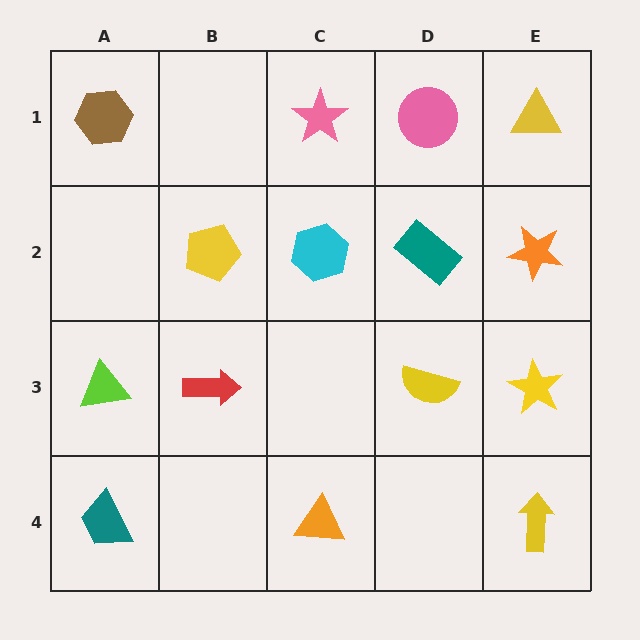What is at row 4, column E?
A yellow arrow.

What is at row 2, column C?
A cyan hexagon.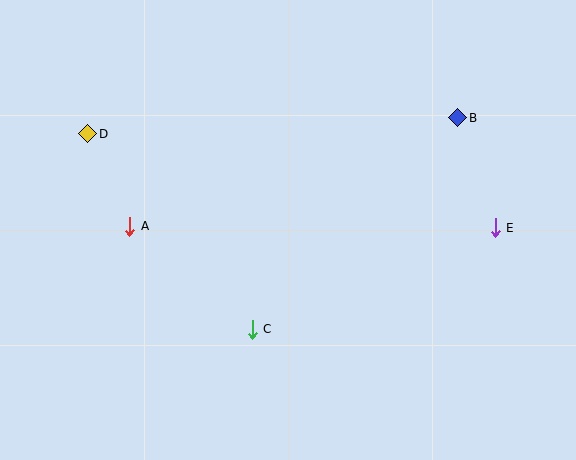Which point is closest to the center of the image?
Point C at (252, 329) is closest to the center.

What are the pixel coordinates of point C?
Point C is at (252, 329).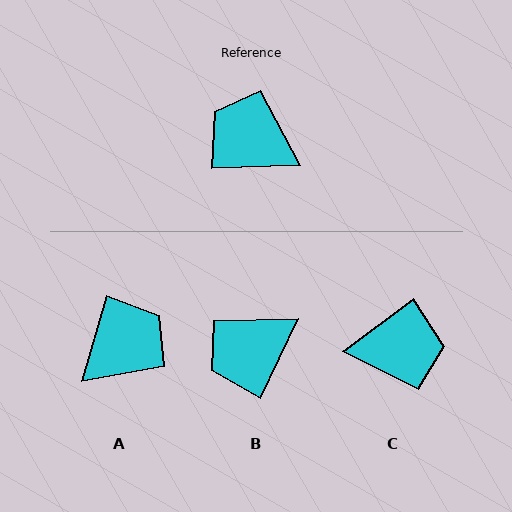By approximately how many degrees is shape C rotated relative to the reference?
Approximately 145 degrees clockwise.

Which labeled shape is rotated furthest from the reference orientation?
C, about 145 degrees away.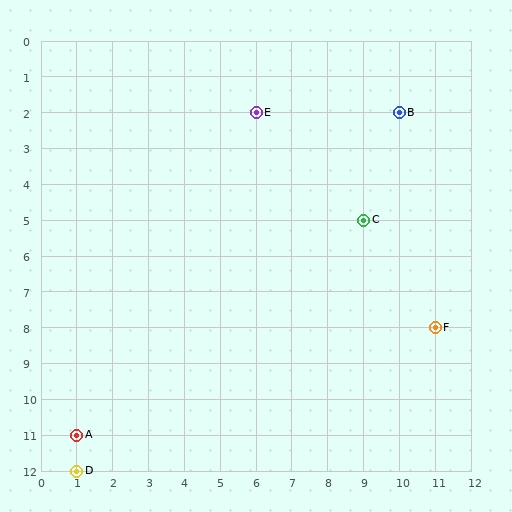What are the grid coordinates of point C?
Point C is at grid coordinates (9, 5).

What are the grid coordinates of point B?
Point B is at grid coordinates (10, 2).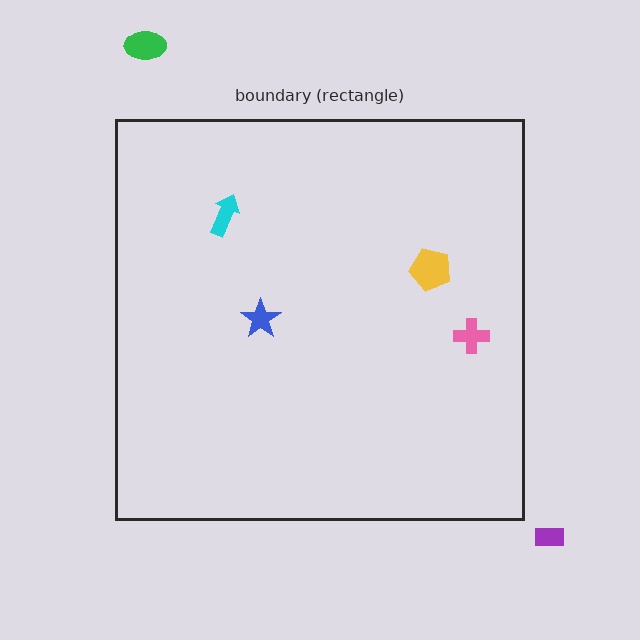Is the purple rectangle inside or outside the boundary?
Outside.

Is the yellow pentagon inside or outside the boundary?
Inside.